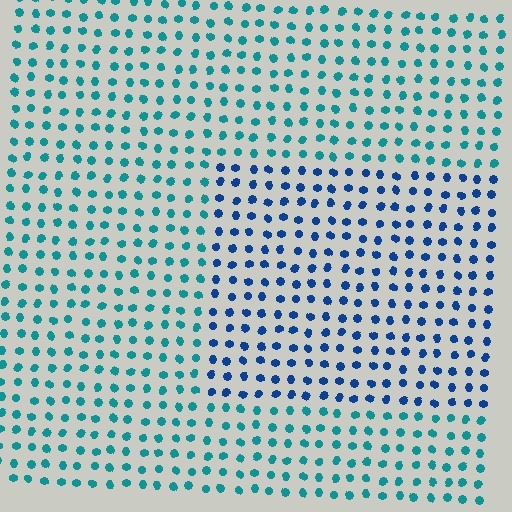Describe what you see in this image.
The image is filled with small teal elements in a uniform arrangement. A rectangle-shaped region is visible where the elements are tinted to a slightly different hue, forming a subtle color boundary.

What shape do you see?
I see a rectangle.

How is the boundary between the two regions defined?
The boundary is defined purely by a slight shift in hue (about 37 degrees). Spacing, size, and orientation are identical on both sides.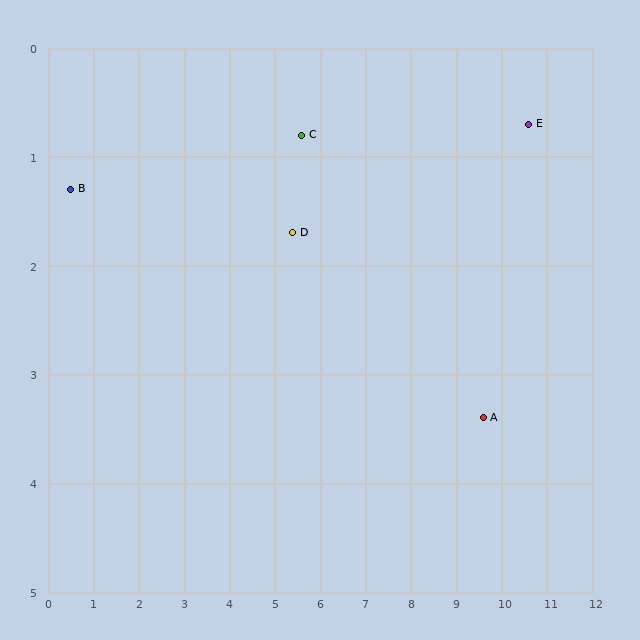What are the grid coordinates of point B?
Point B is at approximately (0.5, 1.3).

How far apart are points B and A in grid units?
Points B and A are about 9.3 grid units apart.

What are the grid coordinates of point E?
Point E is at approximately (10.6, 0.7).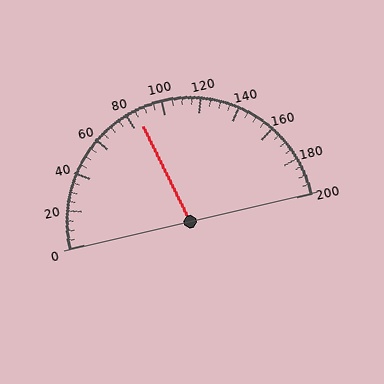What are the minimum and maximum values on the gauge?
The gauge ranges from 0 to 200.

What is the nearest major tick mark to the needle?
The nearest major tick mark is 80.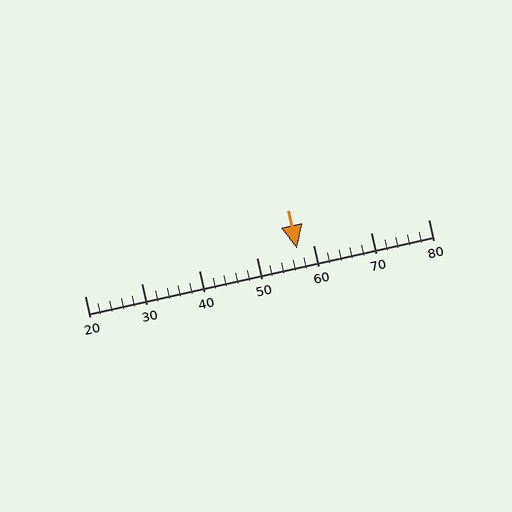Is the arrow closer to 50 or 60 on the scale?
The arrow is closer to 60.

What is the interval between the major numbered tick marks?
The major tick marks are spaced 10 units apart.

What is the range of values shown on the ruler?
The ruler shows values from 20 to 80.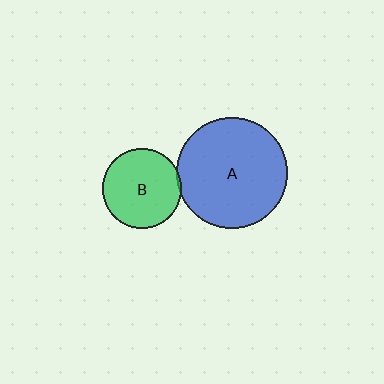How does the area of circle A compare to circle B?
Approximately 1.9 times.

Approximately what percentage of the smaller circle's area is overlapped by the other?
Approximately 5%.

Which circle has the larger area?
Circle A (blue).